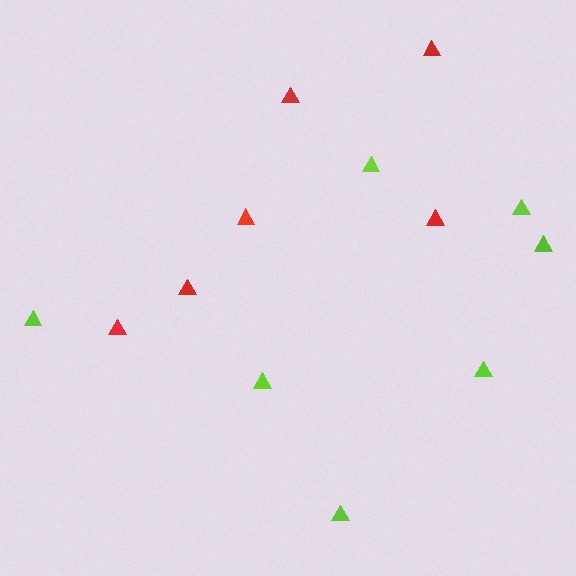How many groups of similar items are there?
There are 2 groups: one group of lime triangles (7) and one group of red triangles (6).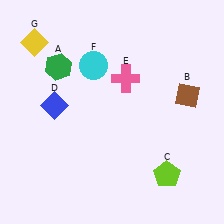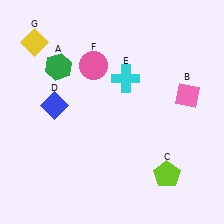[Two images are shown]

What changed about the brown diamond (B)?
In Image 1, B is brown. In Image 2, it changed to pink.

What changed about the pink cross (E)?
In Image 1, E is pink. In Image 2, it changed to cyan.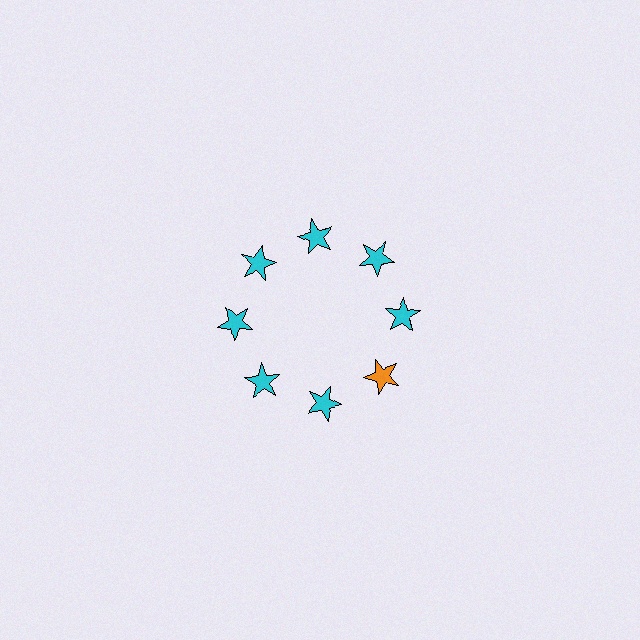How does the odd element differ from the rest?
It has a different color: orange instead of cyan.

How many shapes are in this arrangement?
There are 8 shapes arranged in a ring pattern.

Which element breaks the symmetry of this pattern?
The orange star at roughly the 4 o'clock position breaks the symmetry. All other shapes are cyan stars.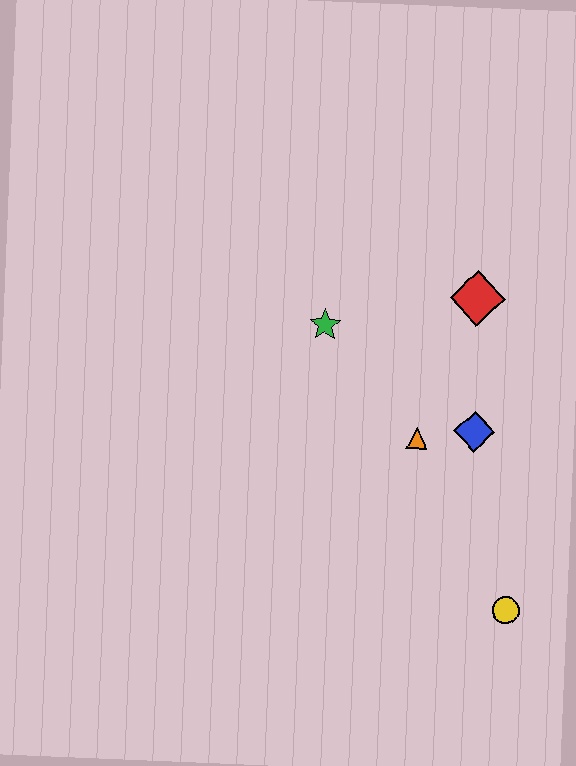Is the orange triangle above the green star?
No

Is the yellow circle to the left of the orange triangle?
No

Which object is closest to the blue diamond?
The orange triangle is closest to the blue diamond.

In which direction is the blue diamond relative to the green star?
The blue diamond is to the right of the green star.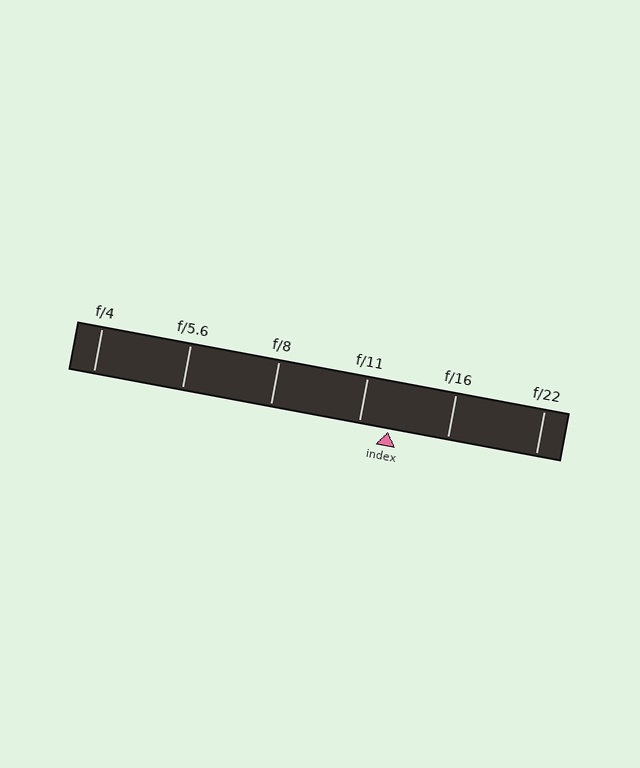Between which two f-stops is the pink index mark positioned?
The index mark is between f/11 and f/16.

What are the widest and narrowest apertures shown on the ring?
The widest aperture shown is f/4 and the narrowest is f/22.